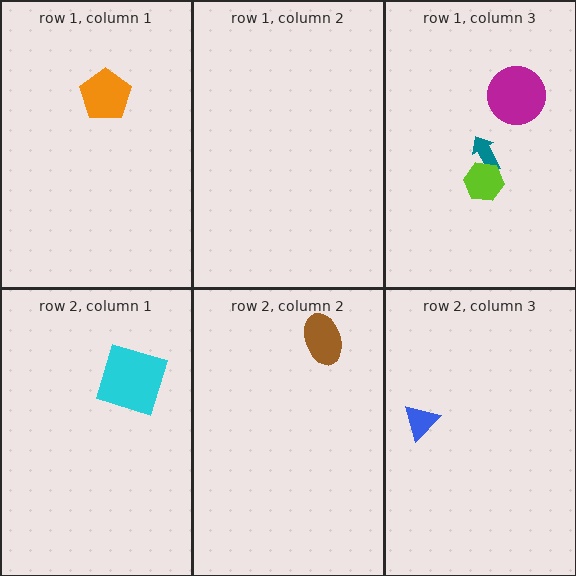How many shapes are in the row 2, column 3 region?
1.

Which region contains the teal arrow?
The row 1, column 3 region.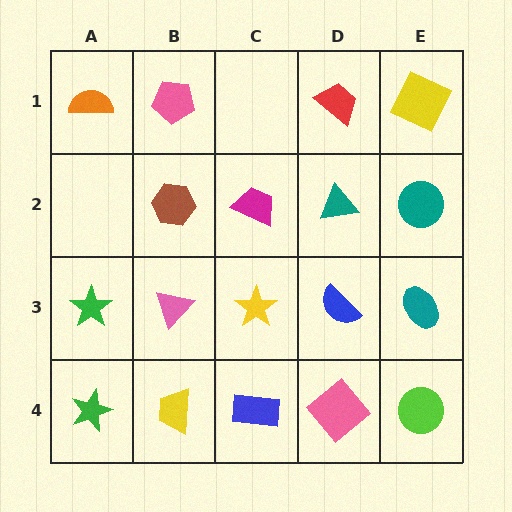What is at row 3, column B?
A pink triangle.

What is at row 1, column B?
A pink pentagon.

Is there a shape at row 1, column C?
No, that cell is empty.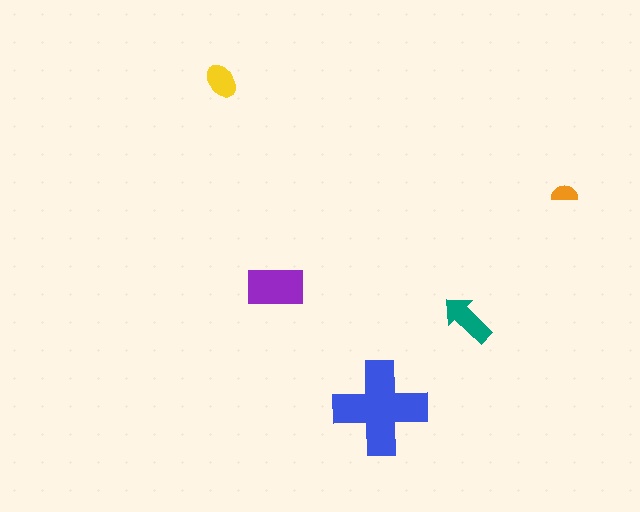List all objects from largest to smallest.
The blue cross, the purple rectangle, the teal arrow, the yellow ellipse, the orange semicircle.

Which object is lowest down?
The blue cross is bottommost.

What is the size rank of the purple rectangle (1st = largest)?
2nd.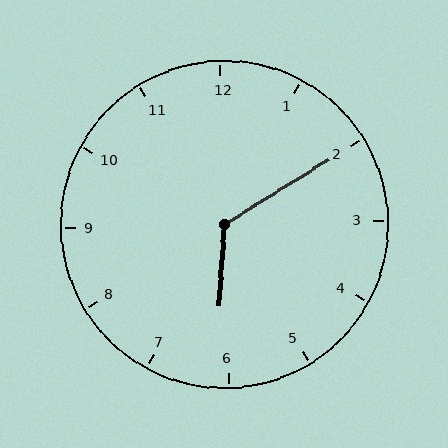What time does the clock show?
6:10.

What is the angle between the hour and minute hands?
Approximately 125 degrees.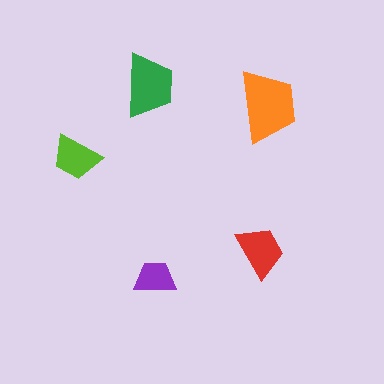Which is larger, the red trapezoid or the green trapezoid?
The green one.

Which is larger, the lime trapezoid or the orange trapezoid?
The orange one.